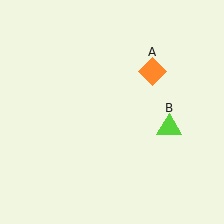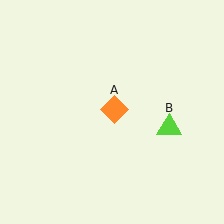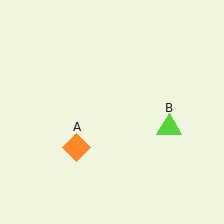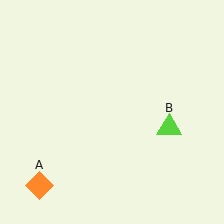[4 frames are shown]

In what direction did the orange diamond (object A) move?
The orange diamond (object A) moved down and to the left.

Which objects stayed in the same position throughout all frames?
Lime triangle (object B) remained stationary.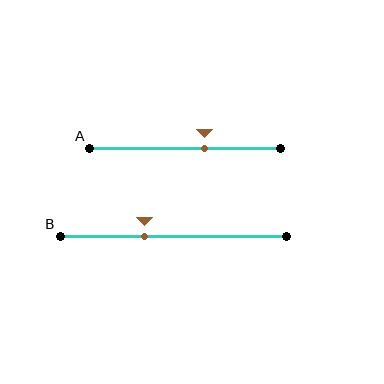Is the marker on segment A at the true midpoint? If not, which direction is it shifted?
No, the marker on segment A is shifted to the right by about 10% of the segment length.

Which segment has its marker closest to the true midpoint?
Segment A has its marker closest to the true midpoint.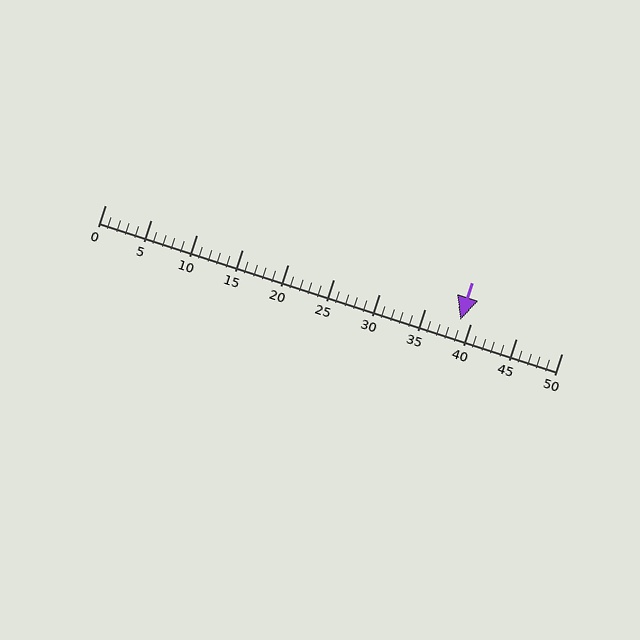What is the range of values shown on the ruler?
The ruler shows values from 0 to 50.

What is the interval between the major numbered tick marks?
The major tick marks are spaced 5 units apart.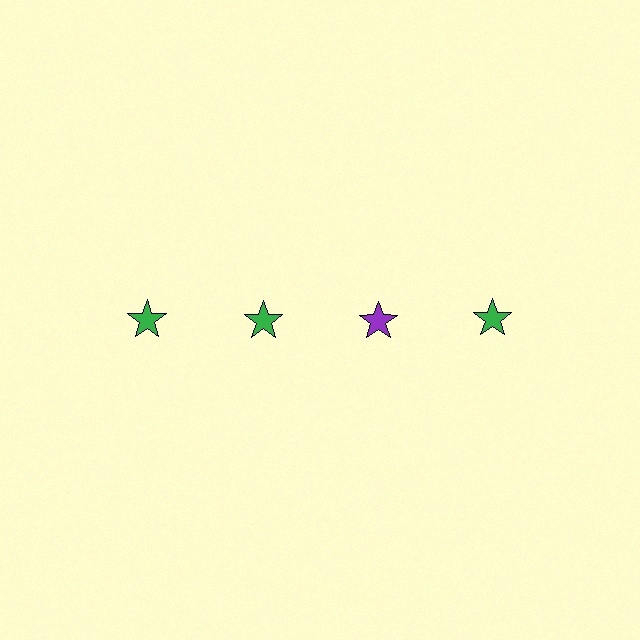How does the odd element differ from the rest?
It has a different color: purple instead of green.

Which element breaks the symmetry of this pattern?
The purple star in the top row, center column breaks the symmetry. All other shapes are green stars.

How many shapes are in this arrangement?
There are 4 shapes arranged in a grid pattern.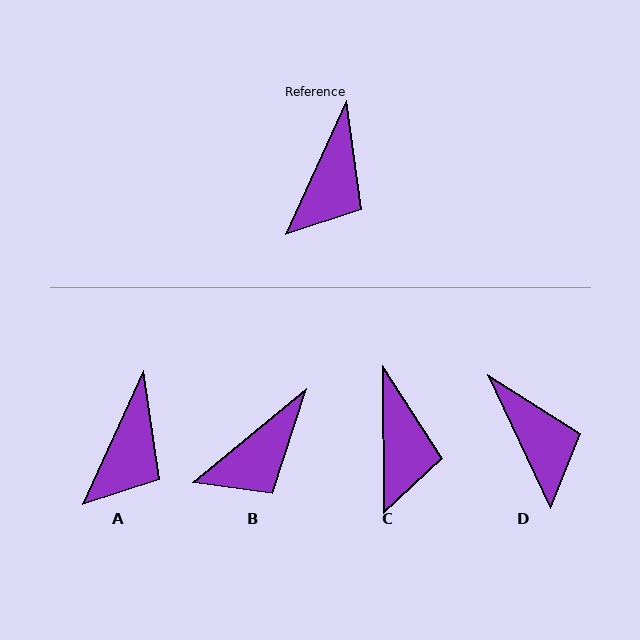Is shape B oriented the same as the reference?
No, it is off by about 26 degrees.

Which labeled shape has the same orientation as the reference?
A.